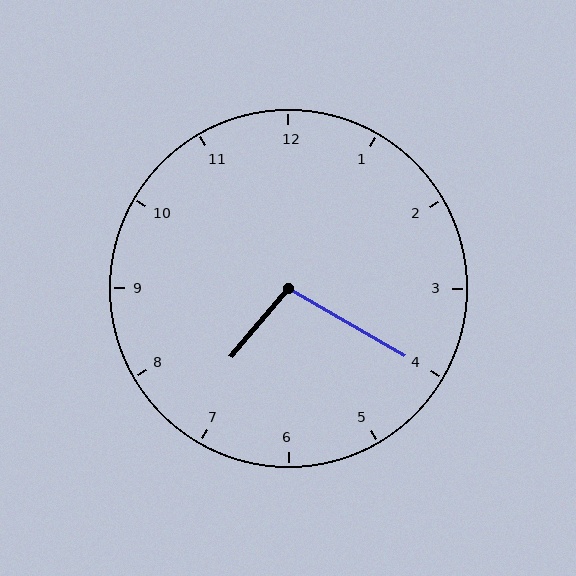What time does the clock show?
7:20.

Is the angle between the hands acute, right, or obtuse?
It is obtuse.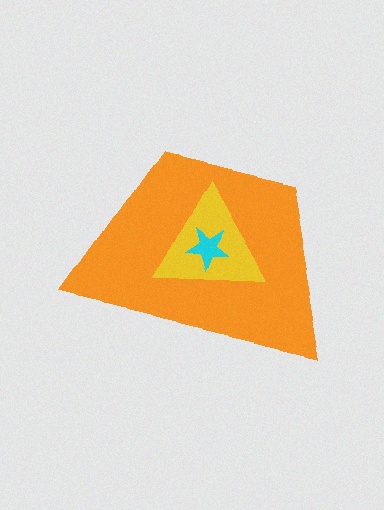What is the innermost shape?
The cyan star.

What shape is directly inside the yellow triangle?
The cyan star.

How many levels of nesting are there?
3.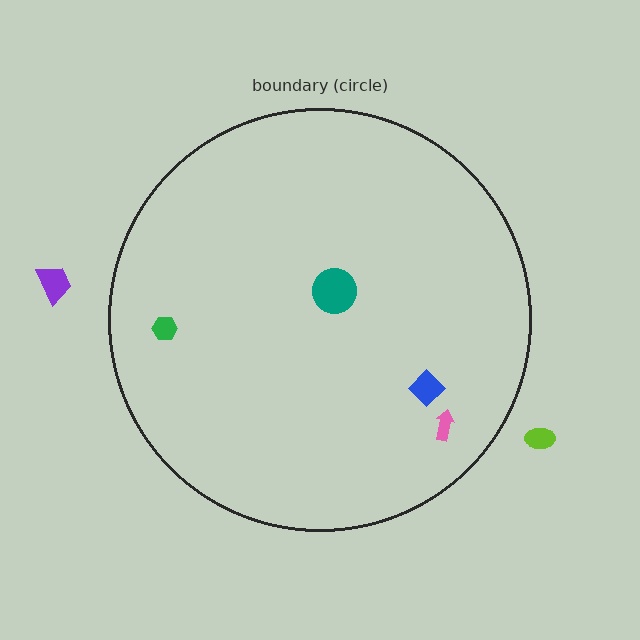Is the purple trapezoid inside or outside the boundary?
Outside.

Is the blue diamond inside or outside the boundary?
Inside.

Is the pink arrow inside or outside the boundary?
Inside.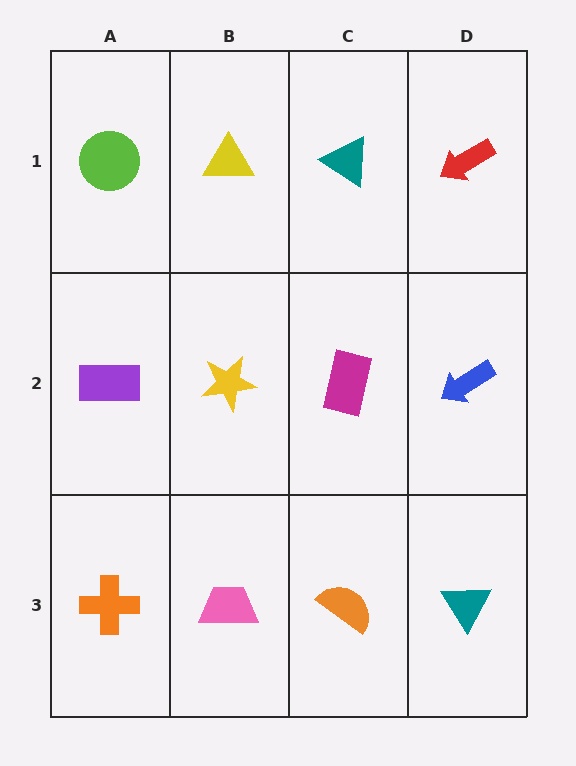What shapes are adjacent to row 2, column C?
A teal triangle (row 1, column C), an orange semicircle (row 3, column C), a yellow star (row 2, column B), a blue arrow (row 2, column D).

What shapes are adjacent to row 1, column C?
A magenta rectangle (row 2, column C), a yellow triangle (row 1, column B), a red arrow (row 1, column D).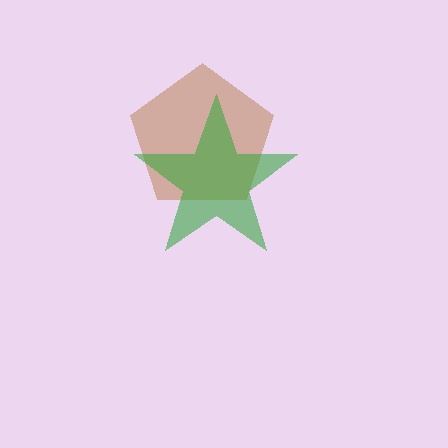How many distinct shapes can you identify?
There are 2 distinct shapes: a brown pentagon, a green star.